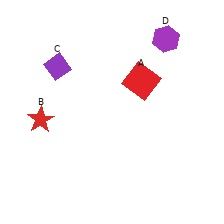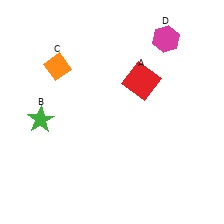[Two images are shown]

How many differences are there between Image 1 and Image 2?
There are 3 differences between the two images.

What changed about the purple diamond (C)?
In Image 1, C is purple. In Image 2, it changed to orange.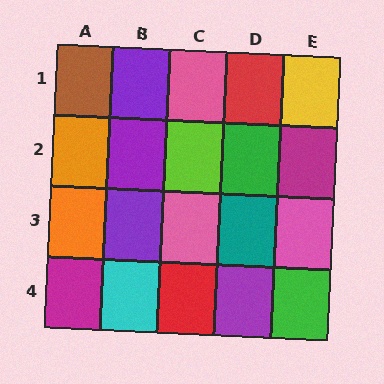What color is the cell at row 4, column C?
Red.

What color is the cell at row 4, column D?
Purple.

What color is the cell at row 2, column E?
Magenta.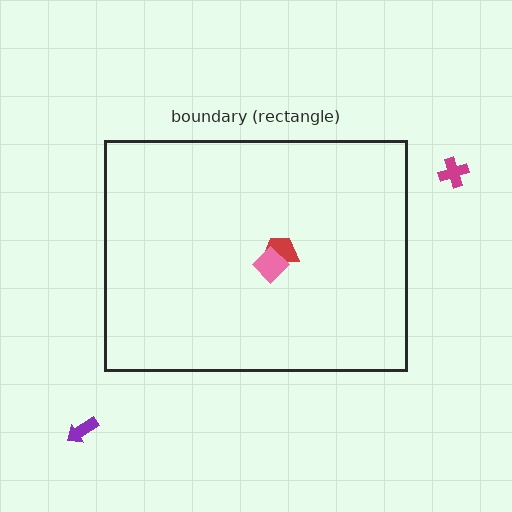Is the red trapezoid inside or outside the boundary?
Inside.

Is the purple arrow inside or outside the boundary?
Outside.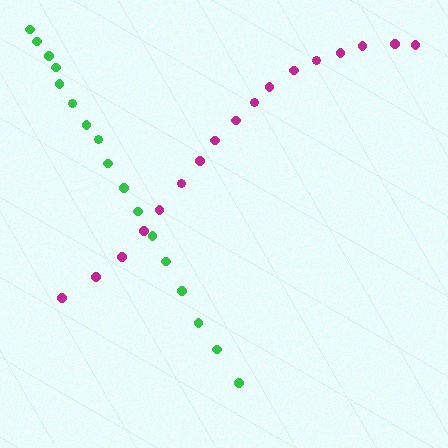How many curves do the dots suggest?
There are 2 distinct paths.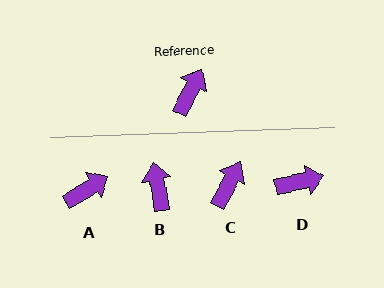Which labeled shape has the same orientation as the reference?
C.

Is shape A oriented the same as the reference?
No, it is off by about 30 degrees.